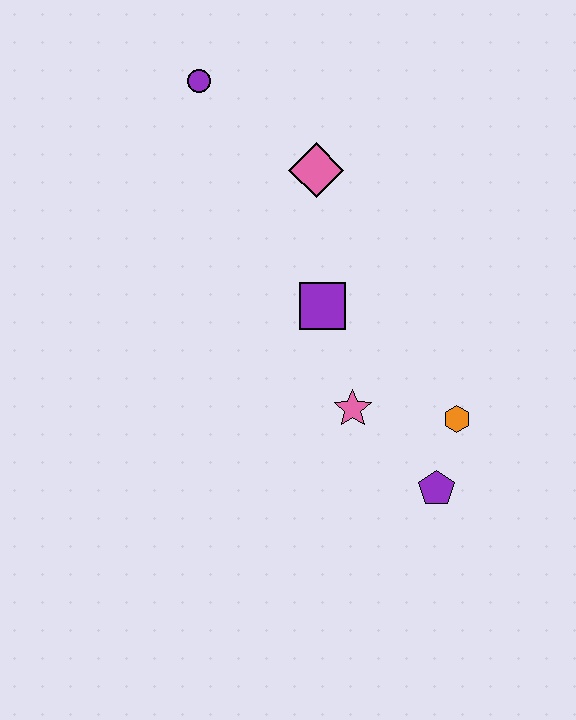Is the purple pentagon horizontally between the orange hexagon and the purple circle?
Yes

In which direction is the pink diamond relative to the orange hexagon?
The pink diamond is above the orange hexagon.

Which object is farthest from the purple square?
The purple circle is farthest from the purple square.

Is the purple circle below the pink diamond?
No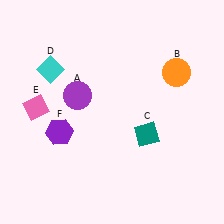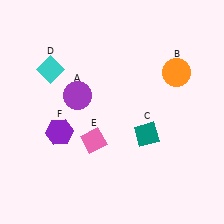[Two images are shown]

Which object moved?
The pink diamond (E) moved right.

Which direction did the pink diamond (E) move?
The pink diamond (E) moved right.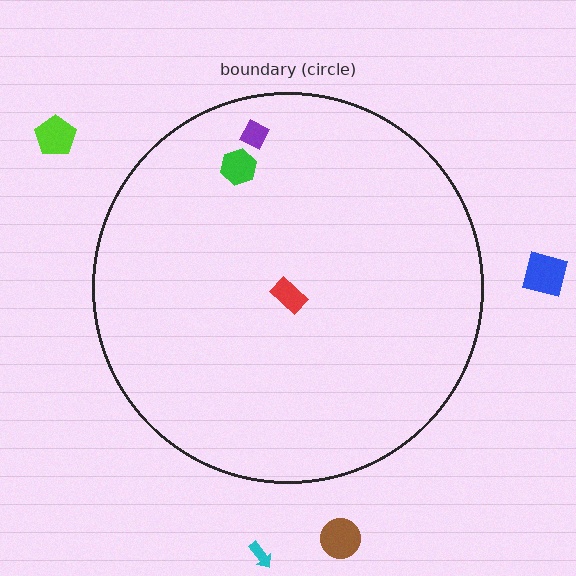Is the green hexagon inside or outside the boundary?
Inside.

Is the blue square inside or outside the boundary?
Outside.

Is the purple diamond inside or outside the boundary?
Inside.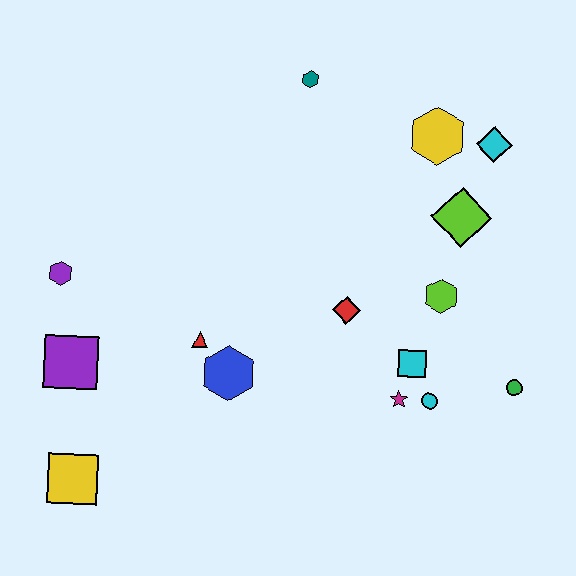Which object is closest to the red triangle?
The blue hexagon is closest to the red triangle.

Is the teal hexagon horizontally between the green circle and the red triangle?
Yes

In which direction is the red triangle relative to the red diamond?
The red triangle is to the left of the red diamond.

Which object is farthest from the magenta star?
The purple hexagon is farthest from the magenta star.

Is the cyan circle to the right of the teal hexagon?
Yes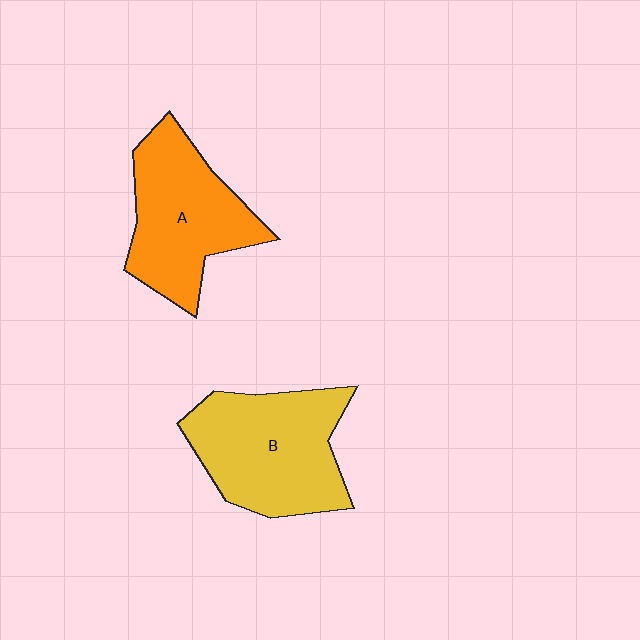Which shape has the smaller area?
Shape A (orange).